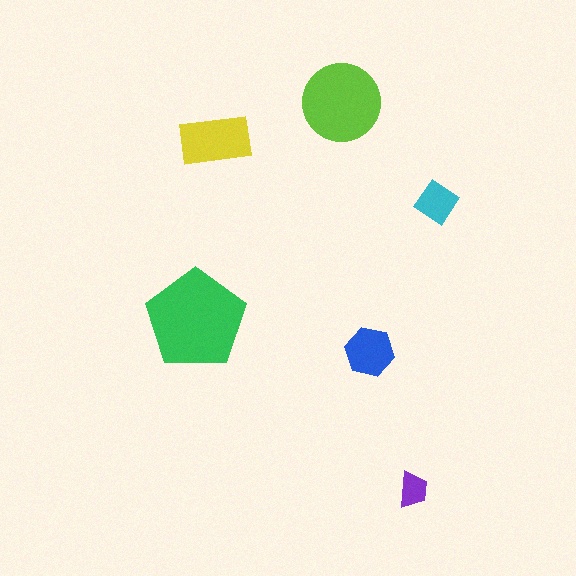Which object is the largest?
The green pentagon.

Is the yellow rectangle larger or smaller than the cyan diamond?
Larger.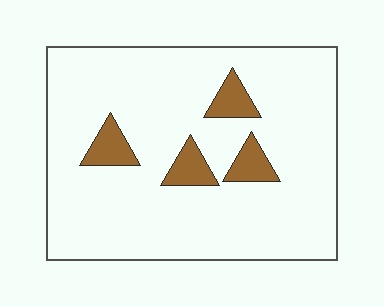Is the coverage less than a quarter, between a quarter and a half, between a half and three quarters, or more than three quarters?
Less than a quarter.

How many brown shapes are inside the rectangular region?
4.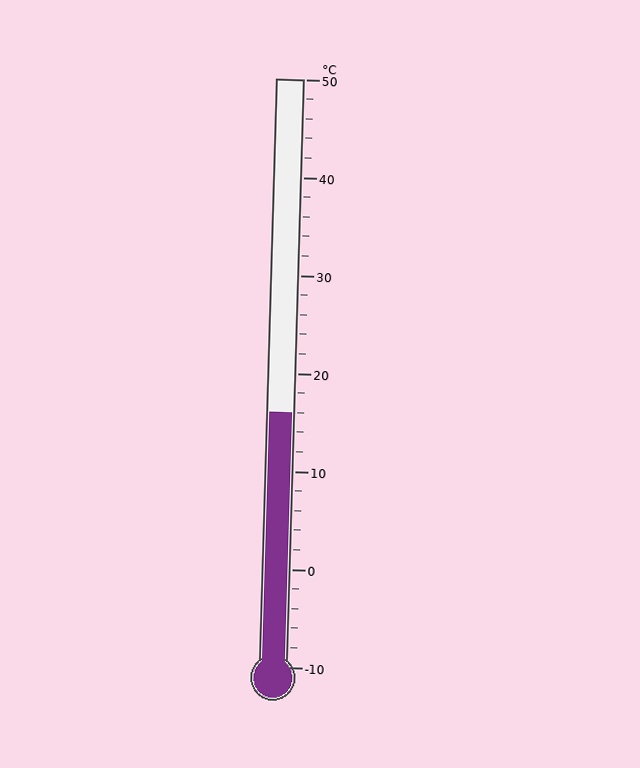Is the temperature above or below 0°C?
The temperature is above 0°C.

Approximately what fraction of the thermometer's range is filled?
The thermometer is filled to approximately 45% of its range.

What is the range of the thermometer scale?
The thermometer scale ranges from -10°C to 50°C.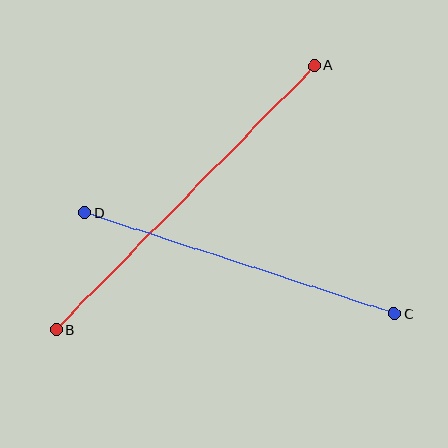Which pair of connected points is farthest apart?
Points A and B are farthest apart.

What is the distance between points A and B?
The distance is approximately 370 pixels.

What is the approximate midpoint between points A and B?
The midpoint is at approximately (185, 198) pixels.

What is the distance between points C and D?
The distance is approximately 326 pixels.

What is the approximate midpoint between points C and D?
The midpoint is at approximately (240, 263) pixels.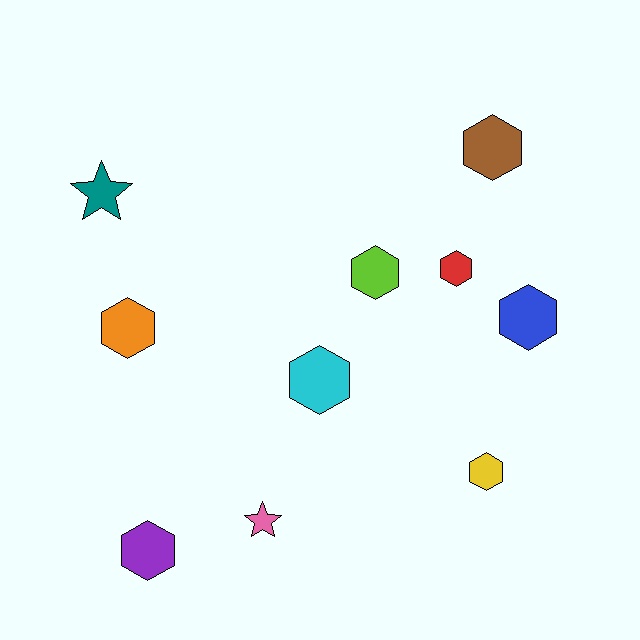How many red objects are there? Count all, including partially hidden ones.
There is 1 red object.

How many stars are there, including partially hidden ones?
There are 2 stars.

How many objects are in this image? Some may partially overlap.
There are 10 objects.